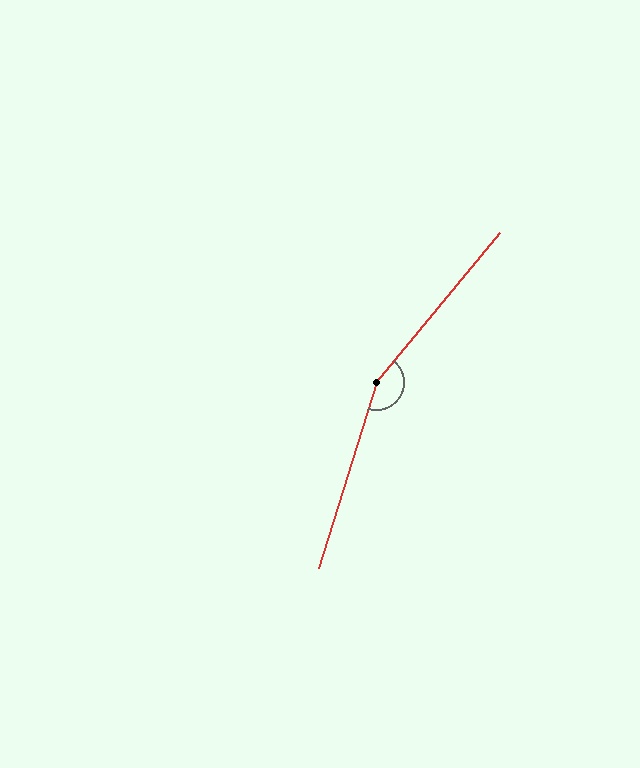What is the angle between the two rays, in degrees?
Approximately 158 degrees.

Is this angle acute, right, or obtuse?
It is obtuse.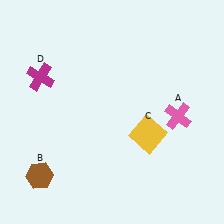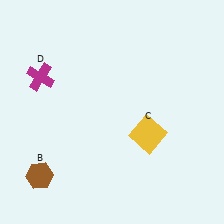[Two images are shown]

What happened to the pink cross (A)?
The pink cross (A) was removed in Image 2. It was in the bottom-right area of Image 1.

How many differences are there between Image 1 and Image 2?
There is 1 difference between the two images.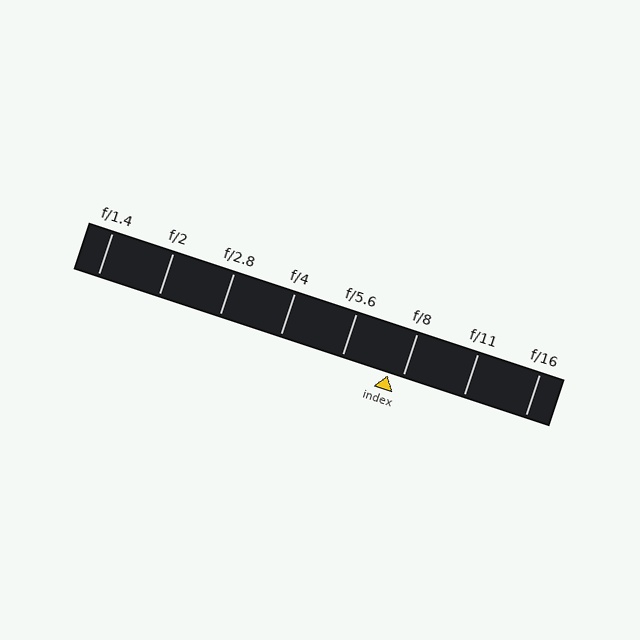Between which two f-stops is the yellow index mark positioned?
The index mark is between f/5.6 and f/8.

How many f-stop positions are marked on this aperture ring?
There are 8 f-stop positions marked.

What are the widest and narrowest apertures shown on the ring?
The widest aperture shown is f/1.4 and the narrowest is f/16.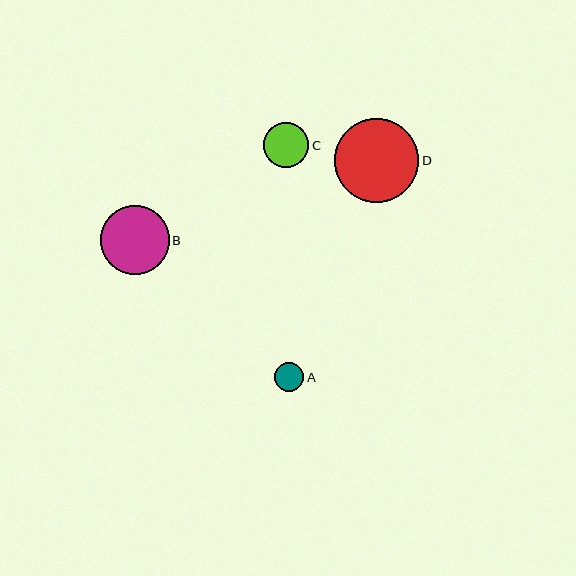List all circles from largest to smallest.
From largest to smallest: D, B, C, A.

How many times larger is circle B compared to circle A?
Circle B is approximately 2.4 times the size of circle A.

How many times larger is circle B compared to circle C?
Circle B is approximately 1.5 times the size of circle C.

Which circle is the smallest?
Circle A is the smallest with a size of approximately 29 pixels.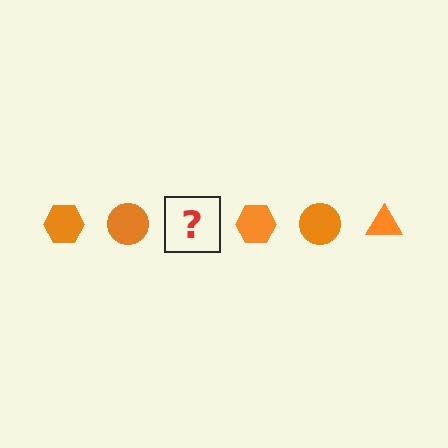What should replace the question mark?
The question mark should be replaced with an orange triangle.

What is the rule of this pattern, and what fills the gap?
The rule is that the pattern cycles through hexagon, circle, triangle shapes in orange. The gap should be filled with an orange triangle.